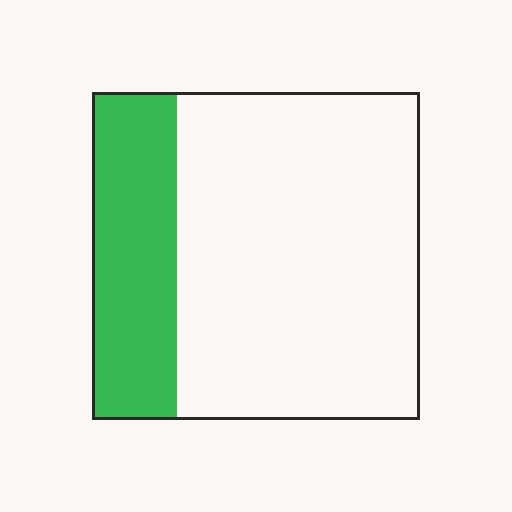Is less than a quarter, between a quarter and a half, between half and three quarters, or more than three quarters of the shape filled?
Between a quarter and a half.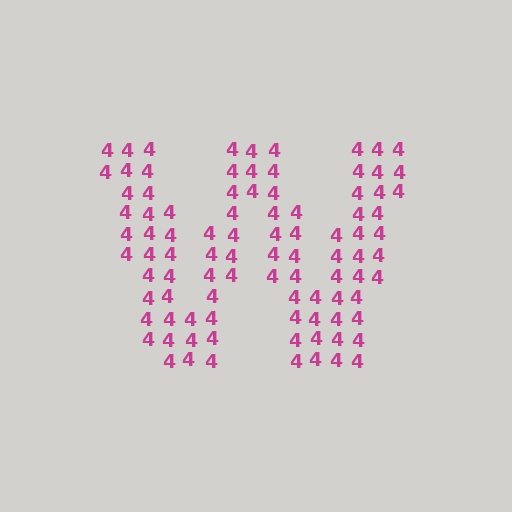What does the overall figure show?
The overall figure shows the letter W.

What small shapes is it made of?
It is made of small digit 4's.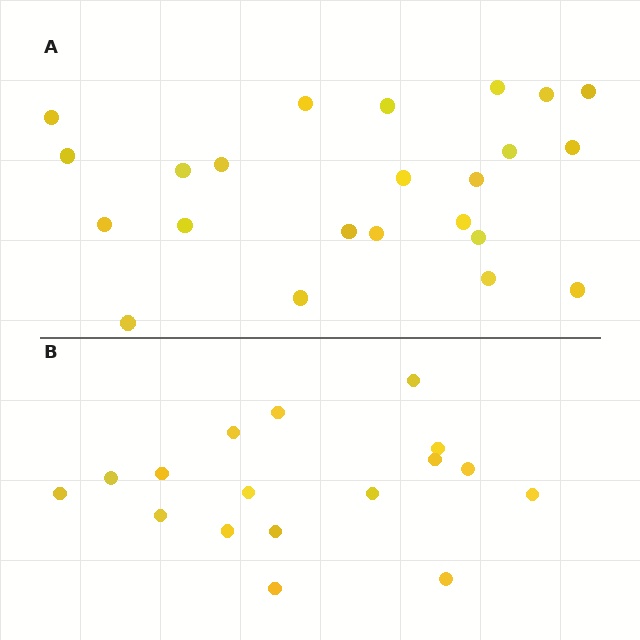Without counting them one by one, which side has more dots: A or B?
Region A (the top region) has more dots.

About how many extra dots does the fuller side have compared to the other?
Region A has about 6 more dots than region B.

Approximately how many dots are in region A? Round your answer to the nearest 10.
About 20 dots. (The exact count is 23, which rounds to 20.)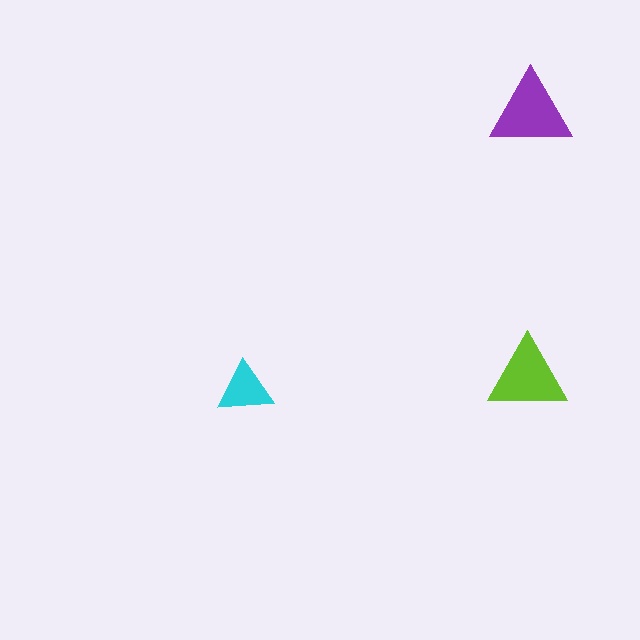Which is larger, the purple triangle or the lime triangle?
The purple one.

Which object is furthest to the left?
The cyan triangle is leftmost.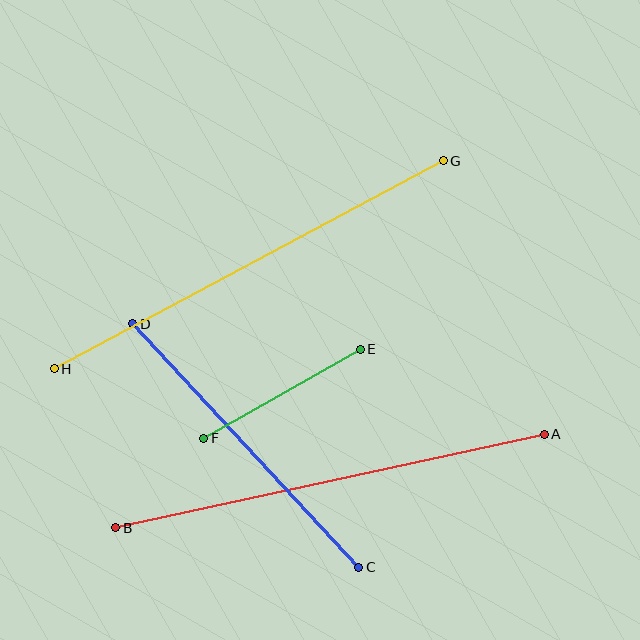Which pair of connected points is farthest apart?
Points G and H are farthest apart.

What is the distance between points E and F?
The distance is approximately 180 pixels.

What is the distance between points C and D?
The distance is approximately 332 pixels.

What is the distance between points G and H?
The distance is approximately 441 pixels.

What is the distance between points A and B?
The distance is approximately 439 pixels.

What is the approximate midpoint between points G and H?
The midpoint is at approximately (249, 265) pixels.